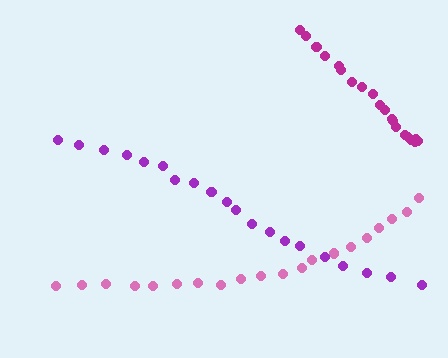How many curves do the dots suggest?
There are 3 distinct paths.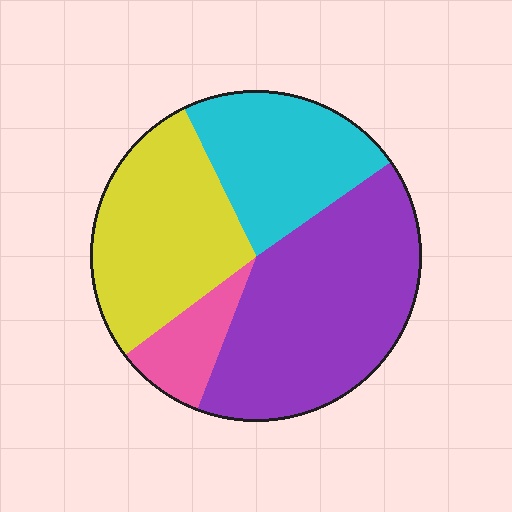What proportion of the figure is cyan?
Cyan takes up between a sixth and a third of the figure.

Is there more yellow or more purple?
Purple.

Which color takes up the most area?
Purple, at roughly 40%.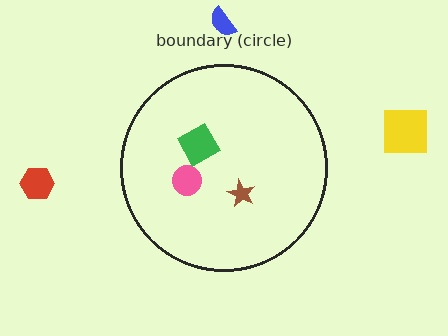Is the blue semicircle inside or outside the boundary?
Outside.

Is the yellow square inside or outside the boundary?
Outside.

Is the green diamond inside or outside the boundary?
Inside.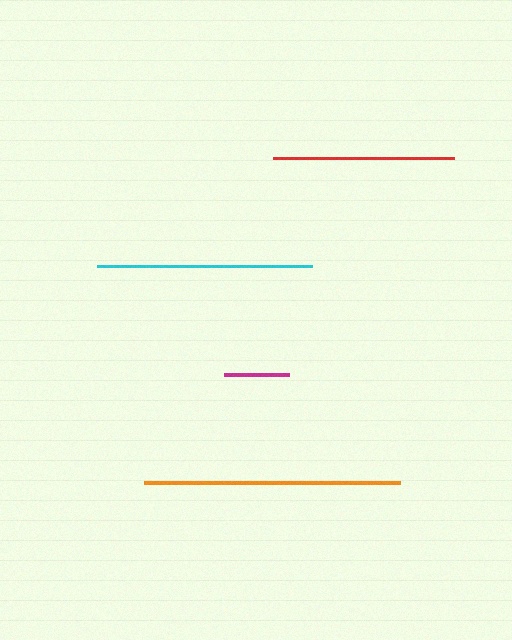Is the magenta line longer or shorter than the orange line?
The orange line is longer than the magenta line.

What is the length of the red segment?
The red segment is approximately 181 pixels long.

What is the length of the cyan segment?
The cyan segment is approximately 215 pixels long.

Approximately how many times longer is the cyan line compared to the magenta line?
The cyan line is approximately 3.3 times the length of the magenta line.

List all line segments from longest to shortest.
From longest to shortest: orange, cyan, red, magenta.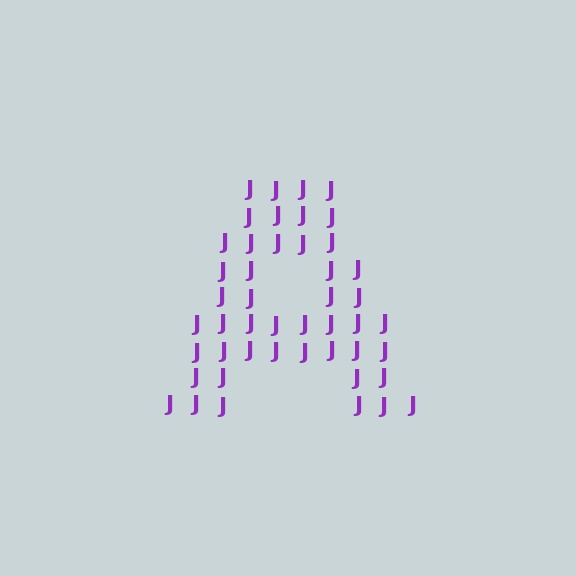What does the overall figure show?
The overall figure shows the letter A.